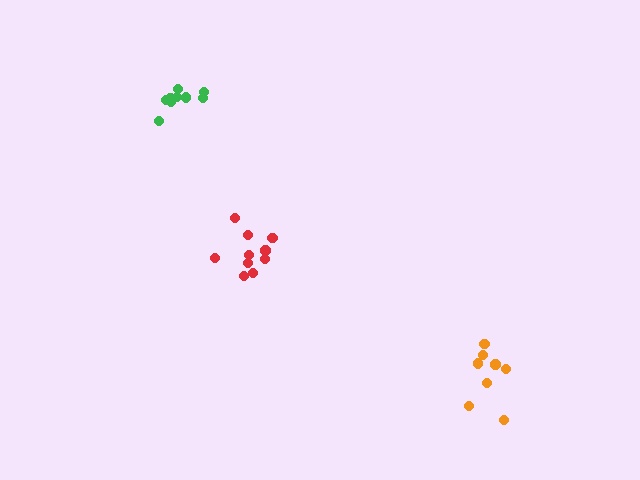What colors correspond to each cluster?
The clusters are colored: red, green, orange.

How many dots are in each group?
Group 1: 10 dots, Group 2: 9 dots, Group 3: 9 dots (28 total).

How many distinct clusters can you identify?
There are 3 distinct clusters.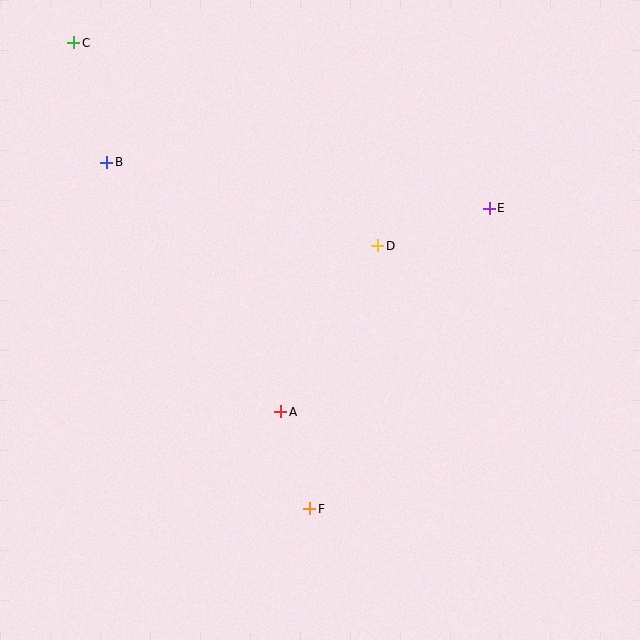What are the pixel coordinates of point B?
Point B is at (107, 162).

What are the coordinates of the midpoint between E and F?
The midpoint between E and F is at (400, 358).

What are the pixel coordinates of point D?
Point D is at (378, 246).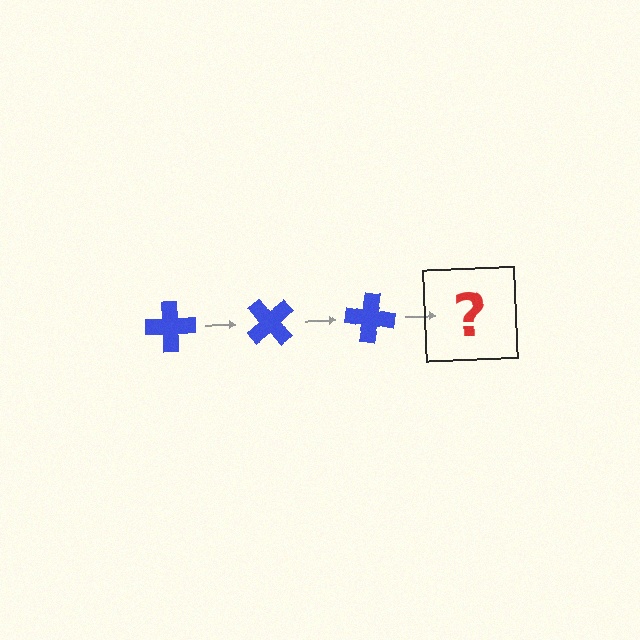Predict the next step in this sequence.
The next step is a blue cross rotated 150 degrees.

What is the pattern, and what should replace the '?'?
The pattern is that the cross rotates 50 degrees each step. The '?' should be a blue cross rotated 150 degrees.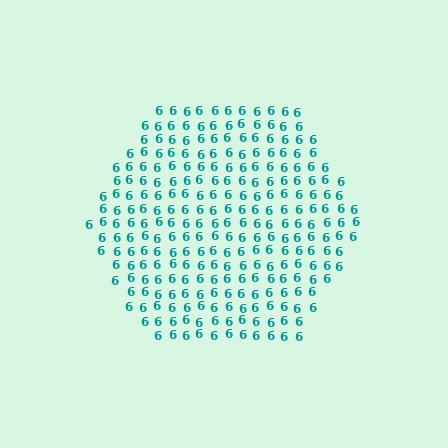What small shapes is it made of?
It is made of small digit 6's.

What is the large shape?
The large shape is a hexagon.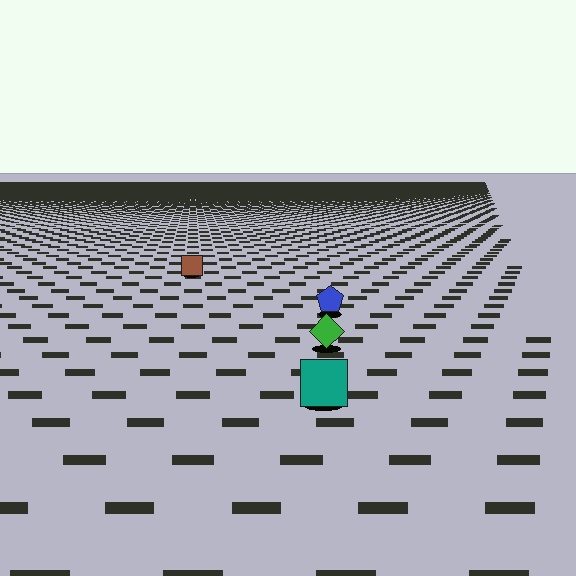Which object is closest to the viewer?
The teal square is closest. The texture marks near it are larger and more spread out.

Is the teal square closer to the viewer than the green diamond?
Yes. The teal square is closer — you can tell from the texture gradient: the ground texture is coarser near it.